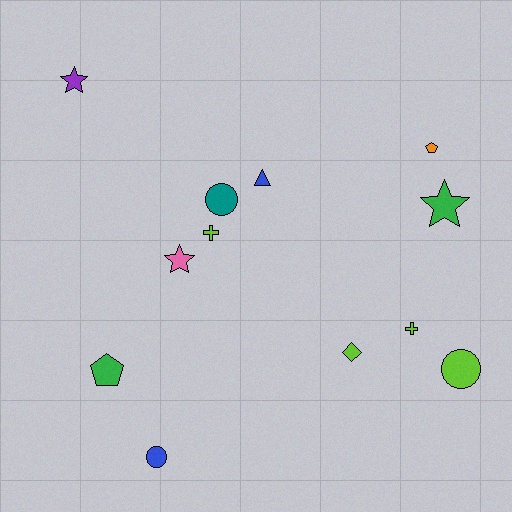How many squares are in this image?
There are no squares.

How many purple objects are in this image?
There is 1 purple object.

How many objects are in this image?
There are 12 objects.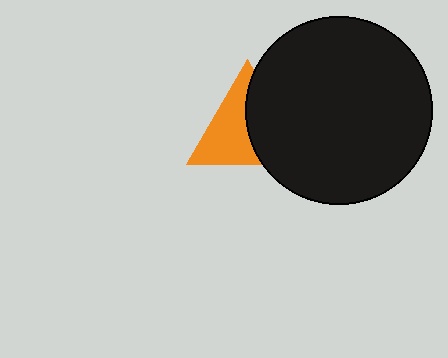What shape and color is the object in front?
The object in front is a black circle.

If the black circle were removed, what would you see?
You would see the complete orange triangle.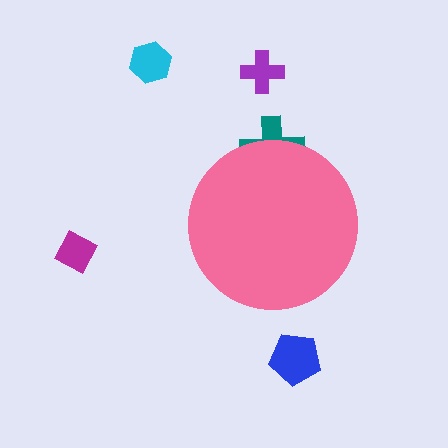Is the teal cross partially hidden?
Yes, the teal cross is partially hidden behind the pink circle.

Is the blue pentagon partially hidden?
No, the blue pentagon is fully visible.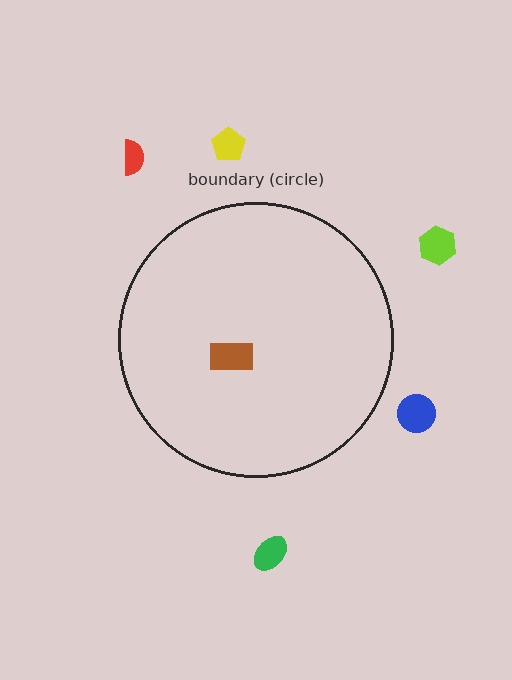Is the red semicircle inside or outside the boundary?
Outside.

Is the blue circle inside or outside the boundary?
Outside.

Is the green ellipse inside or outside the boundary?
Outside.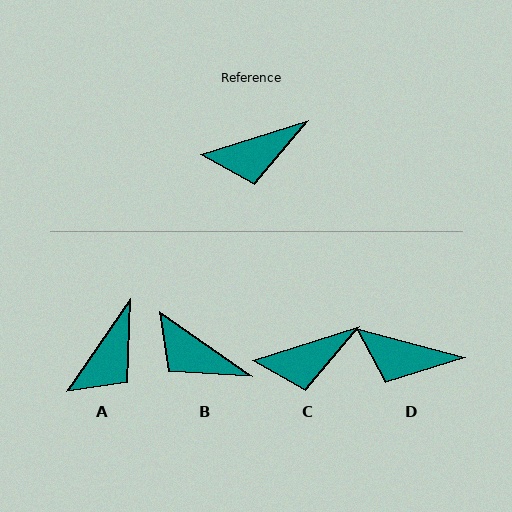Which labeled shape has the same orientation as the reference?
C.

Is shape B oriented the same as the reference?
No, it is off by about 53 degrees.